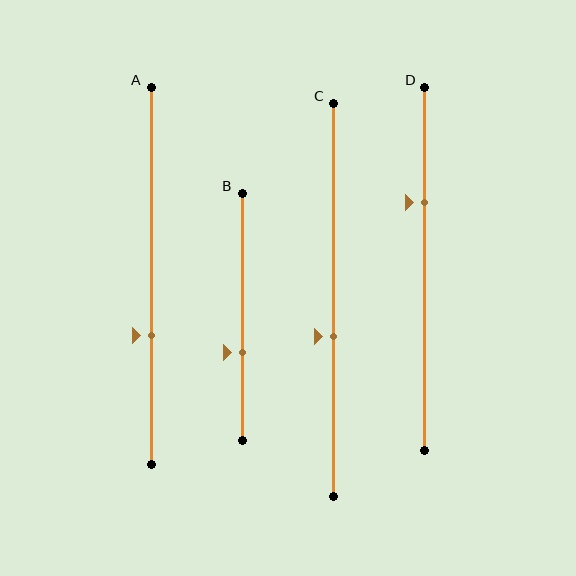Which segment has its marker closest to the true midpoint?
Segment C has its marker closest to the true midpoint.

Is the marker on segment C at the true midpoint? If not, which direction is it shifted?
No, the marker on segment C is shifted downward by about 9% of the segment length.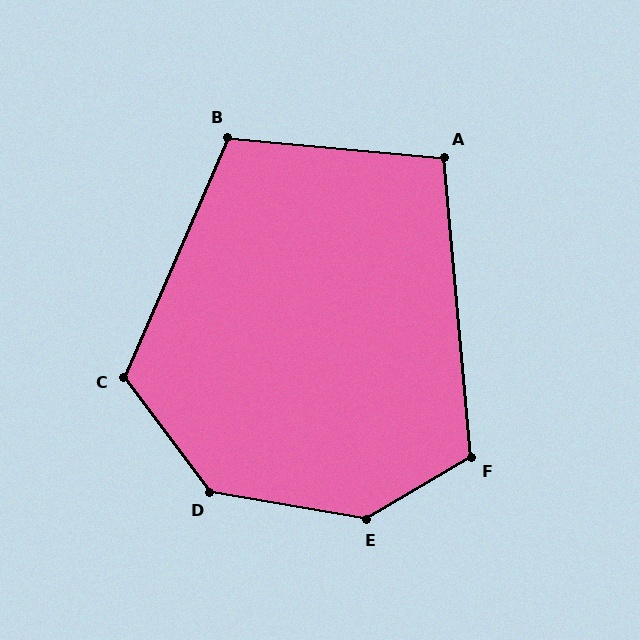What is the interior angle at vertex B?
Approximately 108 degrees (obtuse).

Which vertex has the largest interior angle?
E, at approximately 140 degrees.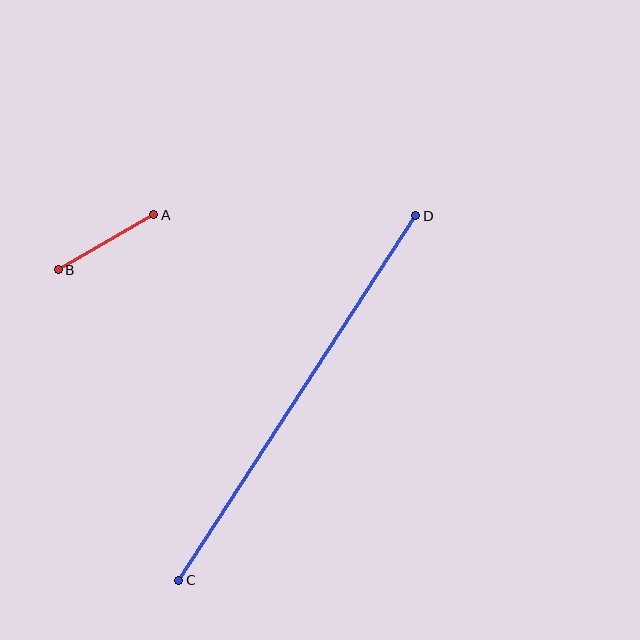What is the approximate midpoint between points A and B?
The midpoint is at approximately (106, 242) pixels.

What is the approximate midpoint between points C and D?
The midpoint is at approximately (297, 398) pixels.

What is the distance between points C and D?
The distance is approximately 435 pixels.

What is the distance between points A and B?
The distance is approximately 110 pixels.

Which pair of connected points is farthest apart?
Points C and D are farthest apart.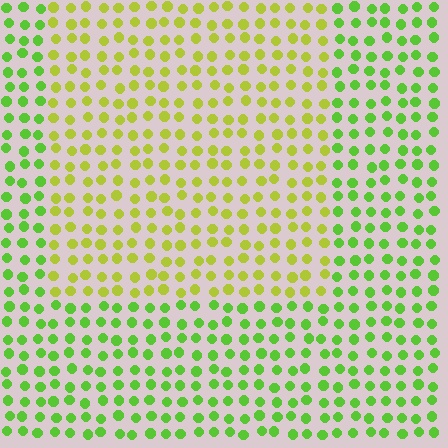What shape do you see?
I see a rectangle.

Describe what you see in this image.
The image is filled with small lime elements in a uniform arrangement. A rectangle-shaped region is visible where the elements are tinted to a slightly different hue, forming a subtle color boundary.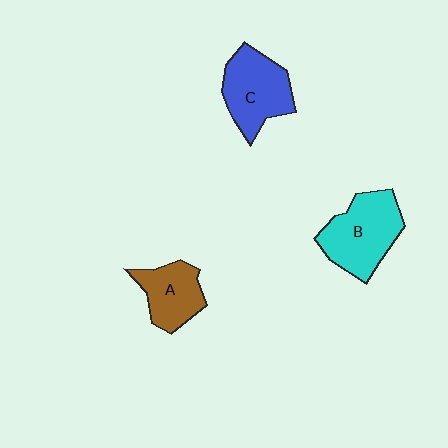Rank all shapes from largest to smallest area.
From largest to smallest: B (cyan), C (blue), A (brown).